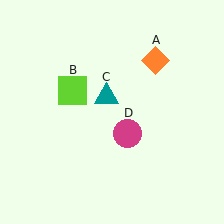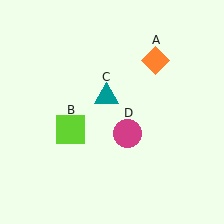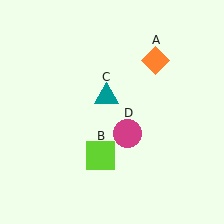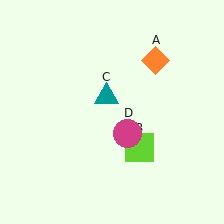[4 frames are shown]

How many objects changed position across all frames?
1 object changed position: lime square (object B).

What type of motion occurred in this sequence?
The lime square (object B) rotated counterclockwise around the center of the scene.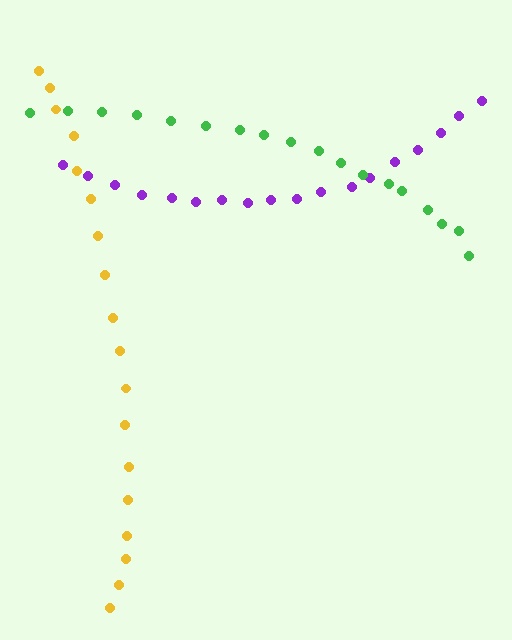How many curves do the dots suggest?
There are 3 distinct paths.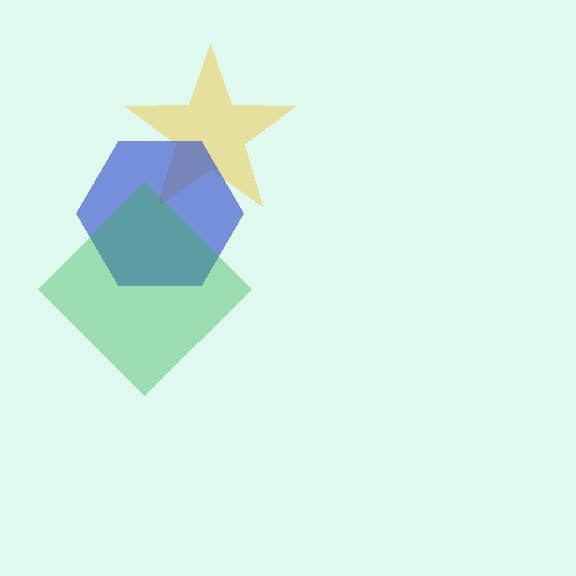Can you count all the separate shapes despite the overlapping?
Yes, there are 3 separate shapes.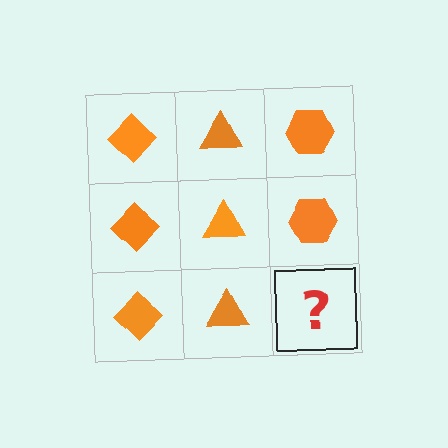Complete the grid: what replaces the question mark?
The question mark should be replaced with an orange hexagon.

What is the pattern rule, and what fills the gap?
The rule is that each column has a consistent shape. The gap should be filled with an orange hexagon.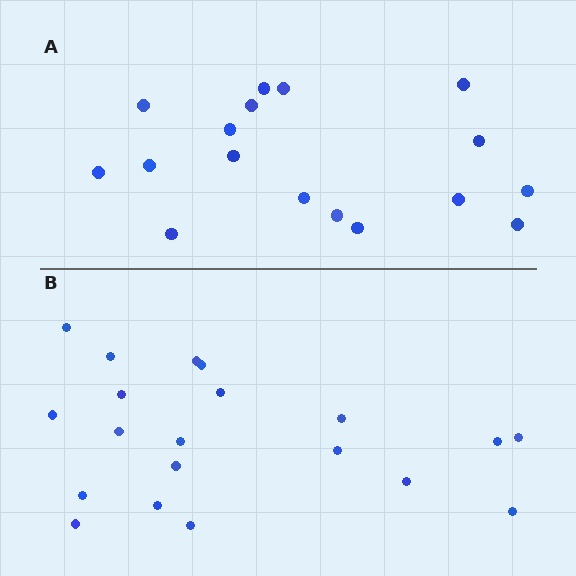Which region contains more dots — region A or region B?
Region B (the bottom region) has more dots.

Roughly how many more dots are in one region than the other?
Region B has just a few more — roughly 2 or 3 more dots than region A.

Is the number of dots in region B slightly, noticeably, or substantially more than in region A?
Region B has only slightly more — the two regions are fairly close. The ratio is roughly 1.2 to 1.